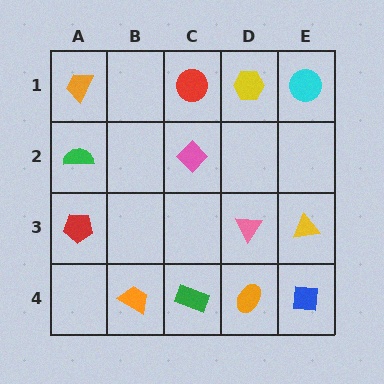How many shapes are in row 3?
3 shapes.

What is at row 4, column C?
A green rectangle.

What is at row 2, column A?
A green semicircle.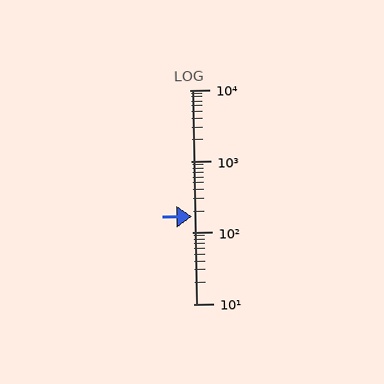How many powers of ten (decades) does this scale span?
The scale spans 3 decades, from 10 to 10000.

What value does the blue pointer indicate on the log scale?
The pointer indicates approximately 170.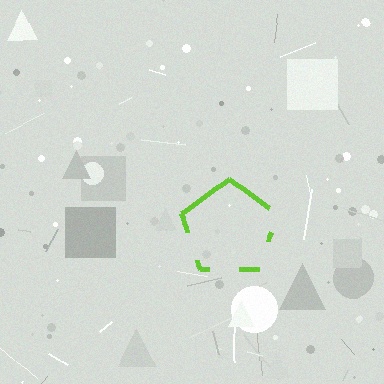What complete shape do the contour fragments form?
The contour fragments form a pentagon.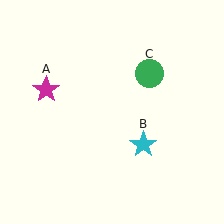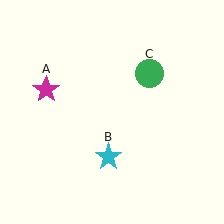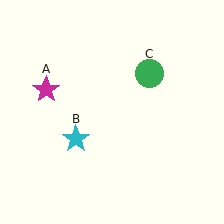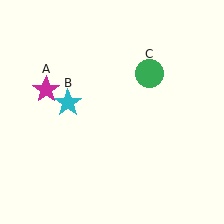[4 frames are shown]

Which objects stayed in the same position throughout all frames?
Magenta star (object A) and green circle (object C) remained stationary.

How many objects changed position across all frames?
1 object changed position: cyan star (object B).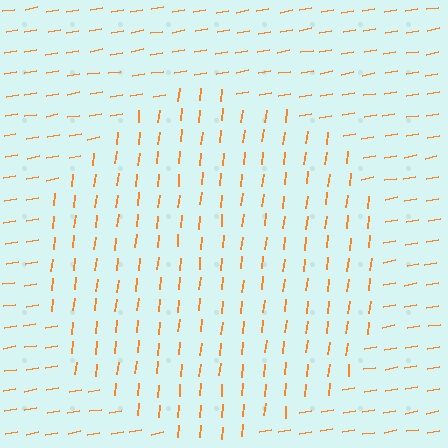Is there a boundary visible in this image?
Yes, there is a texture boundary formed by a change in line orientation.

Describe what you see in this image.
The image is filled with small orange line segments. A circle region in the image has lines oriented differently from the surrounding lines, creating a visible texture boundary.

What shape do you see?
I see a circle.